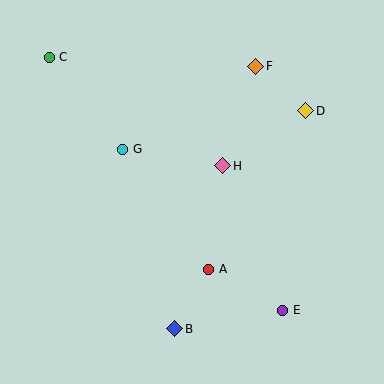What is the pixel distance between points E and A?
The distance between E and A is 85 pixels.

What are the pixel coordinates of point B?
Point B is at (175, 329).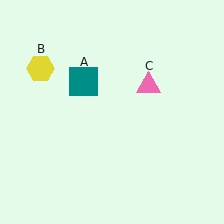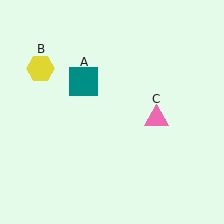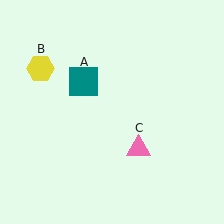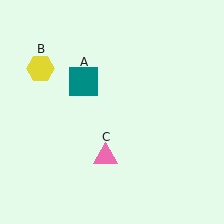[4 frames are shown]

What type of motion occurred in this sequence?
The pink triangle (object C) rotated clockwise around the center of the scene.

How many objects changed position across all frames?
1 object changed position: pink triangle (object C).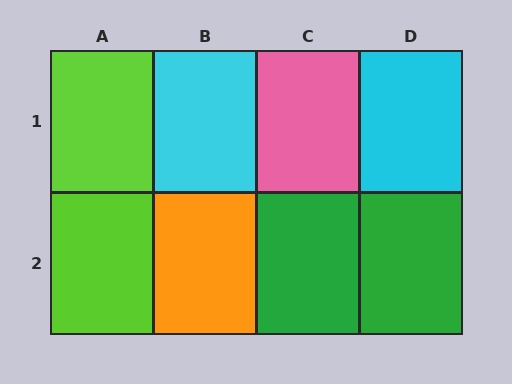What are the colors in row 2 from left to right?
Lime, orange, green, green.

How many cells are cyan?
2 cells are cyan.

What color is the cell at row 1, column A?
Lime.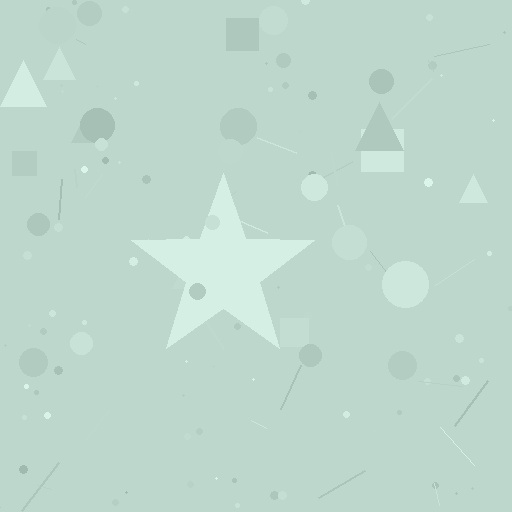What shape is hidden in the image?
A star is hidden in the image.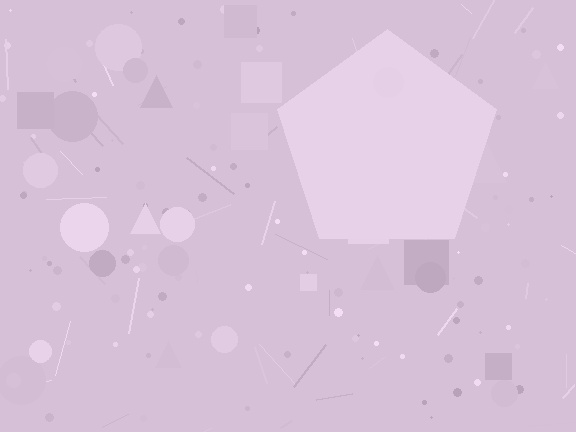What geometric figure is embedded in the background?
A pentagon is embedded in the background.